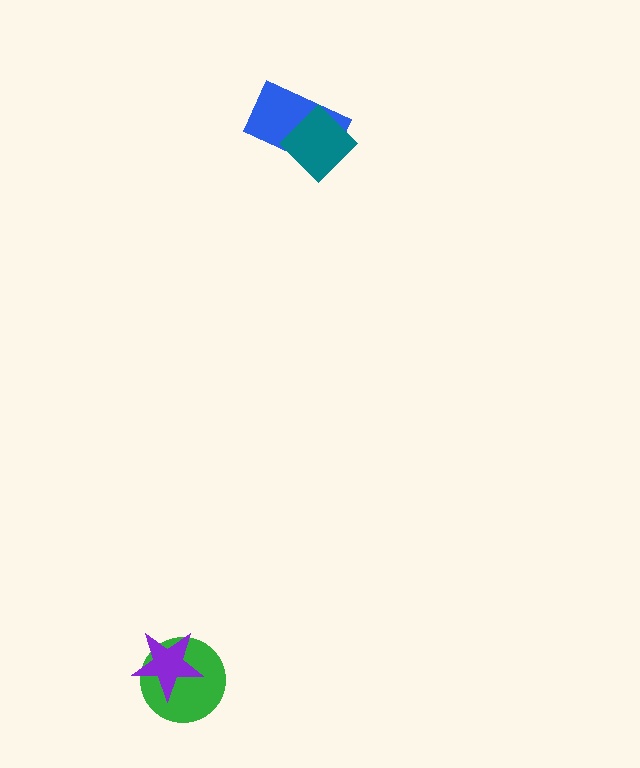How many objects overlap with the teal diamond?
1 object overlaps with the teal diamond.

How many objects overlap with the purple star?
1 object overlaps with the purple star.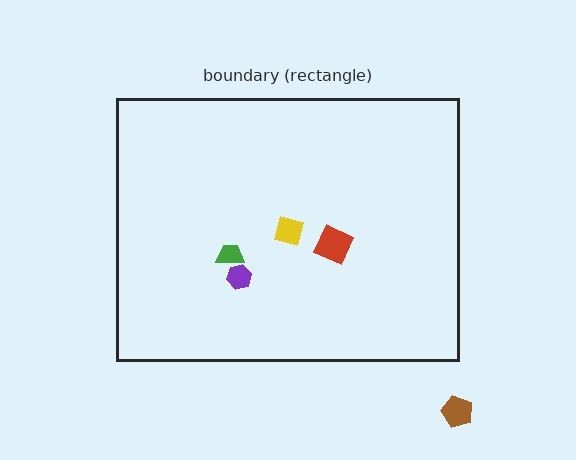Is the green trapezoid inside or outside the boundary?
Inside.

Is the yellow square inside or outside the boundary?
Inside.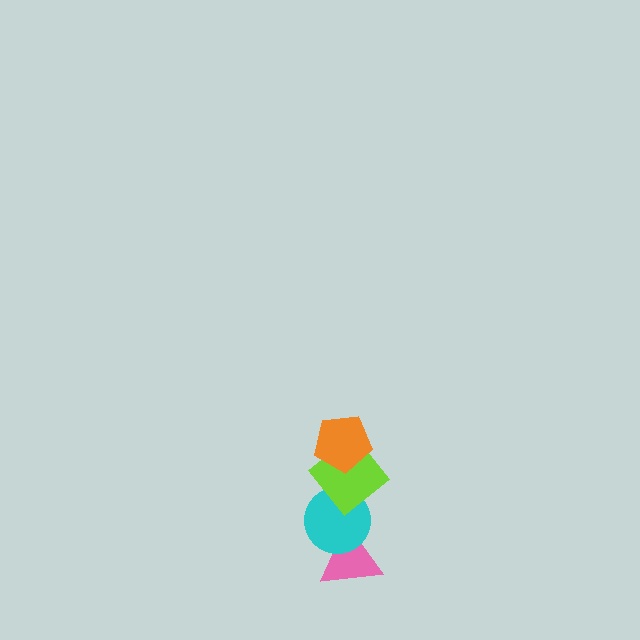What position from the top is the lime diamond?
The lime diamond is 2nd from the top.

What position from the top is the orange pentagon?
The orange pentagon is 1st from the top.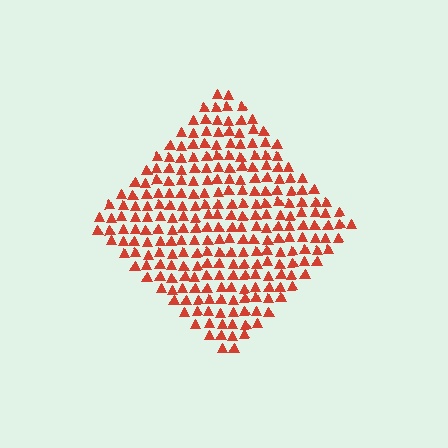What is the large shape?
The large shape is a diamond.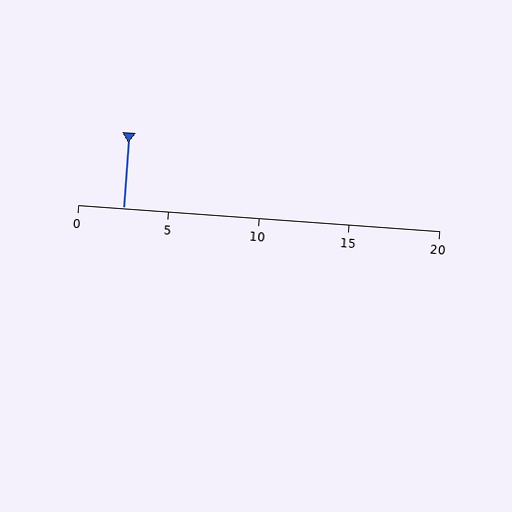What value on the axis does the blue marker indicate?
The marker indicates approximately 2.5.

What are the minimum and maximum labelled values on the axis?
The axis runs from 0 to 20.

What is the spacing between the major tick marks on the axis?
The major ticks are spaced 5 apart.